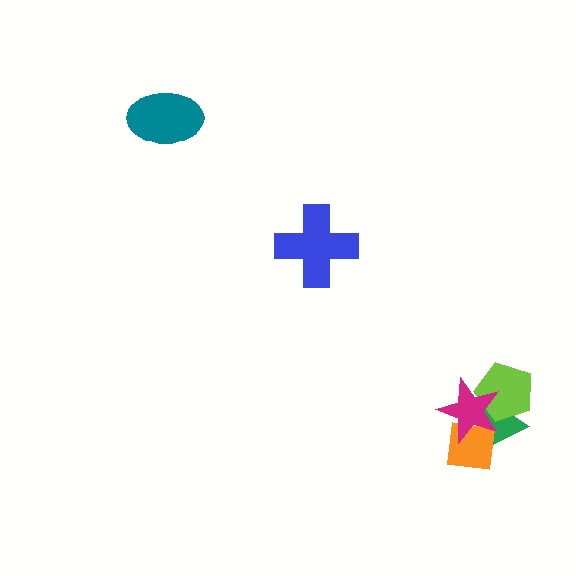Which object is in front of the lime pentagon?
The magenta star is in front of the lime pentagon.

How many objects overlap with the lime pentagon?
2 objects overlap with the lime pentagon.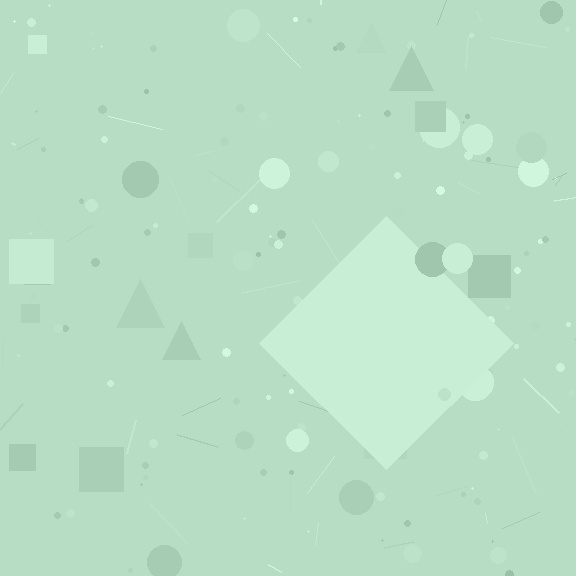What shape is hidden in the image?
A diamond is hidden in the image.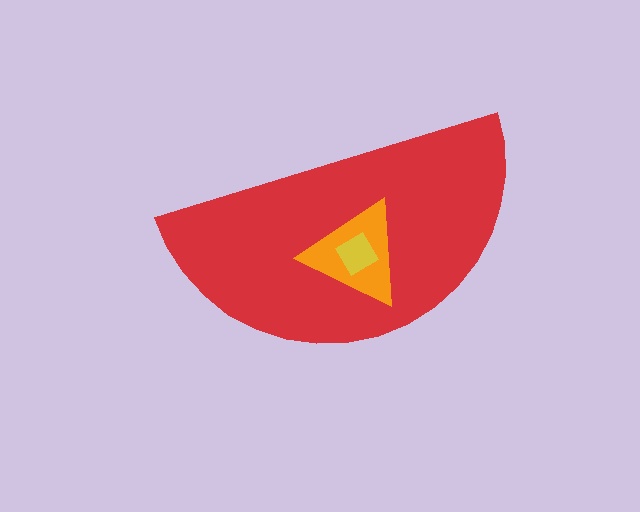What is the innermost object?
The yellow diamond.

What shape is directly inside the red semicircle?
The orange triangle.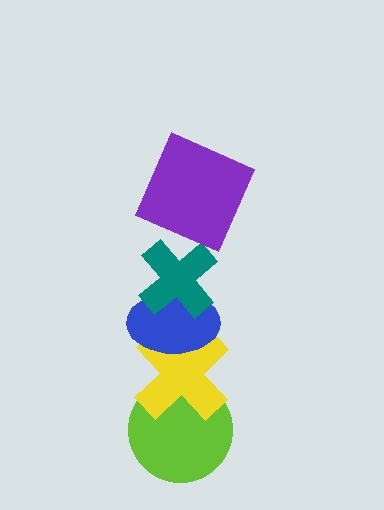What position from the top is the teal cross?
The teal cross is 2nd from the top.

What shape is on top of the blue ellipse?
The teal cross is on top of the blue ellipse.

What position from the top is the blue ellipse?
The blue ellipse is 3rd from the top.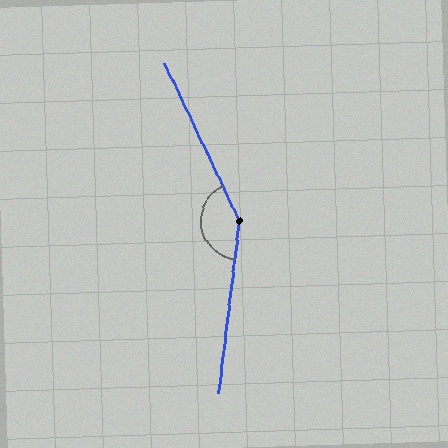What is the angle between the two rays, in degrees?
Approximately 148 degrees.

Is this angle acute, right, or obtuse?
It is obtuse.